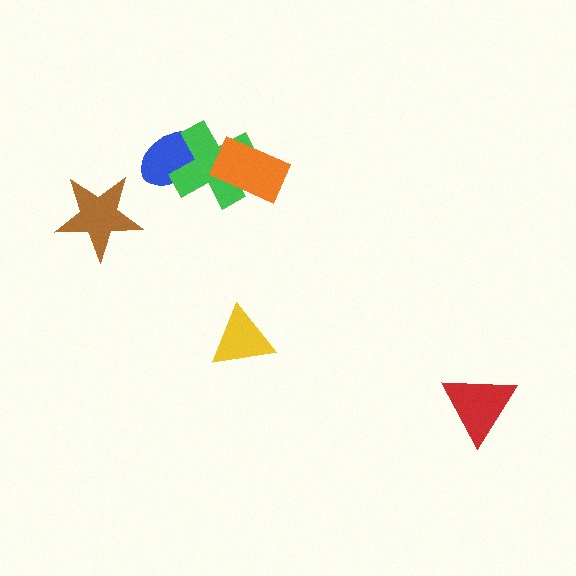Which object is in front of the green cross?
The orange rectangle is in front of the green cross.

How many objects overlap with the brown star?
0 objects overlap with the brown star.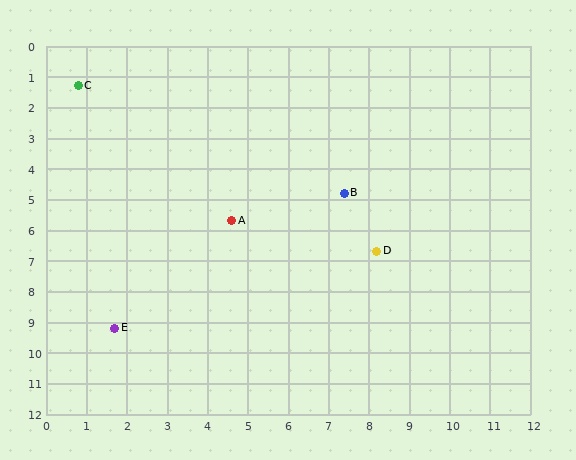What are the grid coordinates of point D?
Point D is at approximately (8.2, 6.7).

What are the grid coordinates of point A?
Point A is at approximately (4.6, 5.7).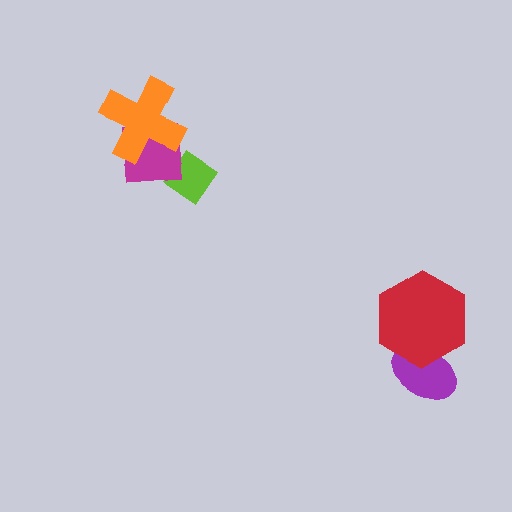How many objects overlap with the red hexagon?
1 object overlaps with the red hexagon.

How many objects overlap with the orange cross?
1 object overlaps with the orange cross.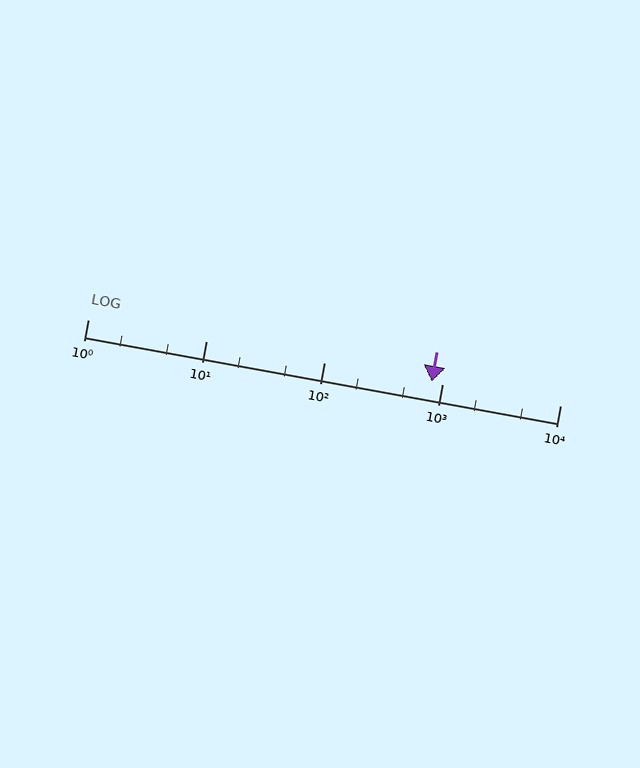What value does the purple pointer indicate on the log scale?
The pointer indicates approximately 810.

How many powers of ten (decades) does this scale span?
The scale spans 4 decades, from 1 to 10000.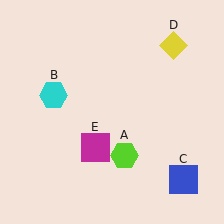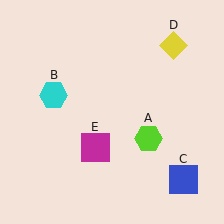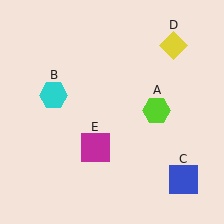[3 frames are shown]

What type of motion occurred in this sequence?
The lime hexagon (object A) rotated counterclockwise around the center of the scene.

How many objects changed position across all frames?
1 object changed position: lime hexagon (object A).